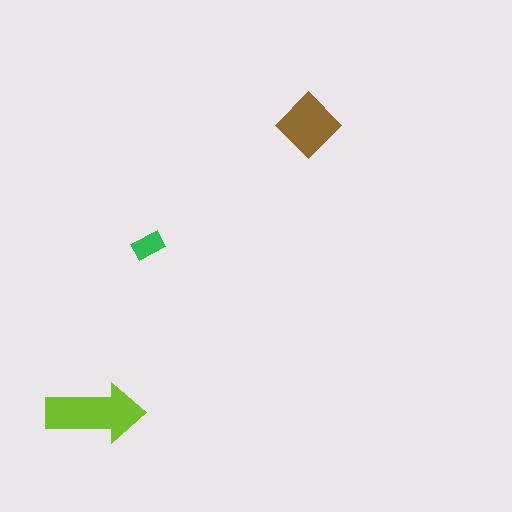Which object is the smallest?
The green rectangle.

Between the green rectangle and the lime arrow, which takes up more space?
The lime arrow.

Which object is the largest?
The lime arrow.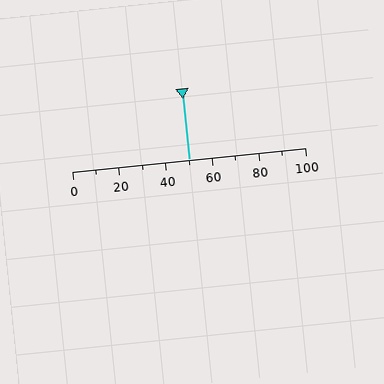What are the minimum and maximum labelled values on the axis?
The axis runs from 0 to 100.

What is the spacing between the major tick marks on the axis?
The major ticks are spaced 20 apart.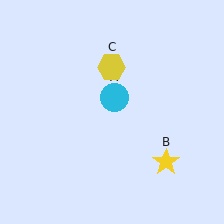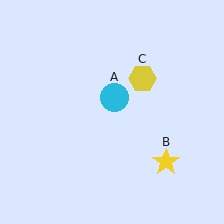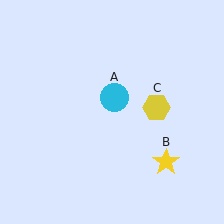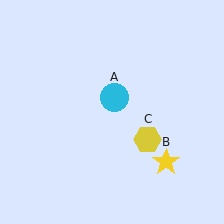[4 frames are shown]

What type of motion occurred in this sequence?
The yellow hexagon (object C) rotated clockwise around the center of the scene.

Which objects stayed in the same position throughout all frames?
Cyan circle (object A) and yellow star (object B) remained stationary.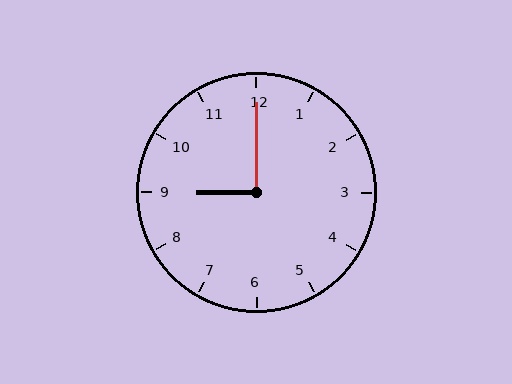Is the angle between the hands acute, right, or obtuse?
It is right.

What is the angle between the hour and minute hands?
Approximately 90 degrees.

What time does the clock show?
9:00.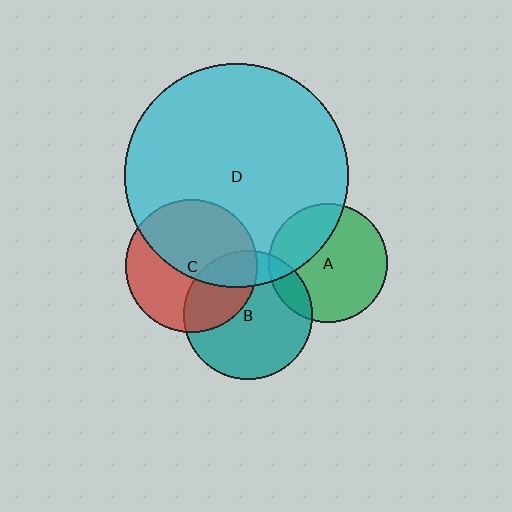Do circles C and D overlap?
Yes.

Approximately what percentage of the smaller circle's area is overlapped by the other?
Approximately 55%.